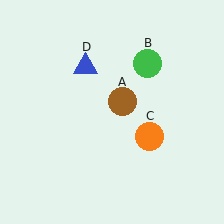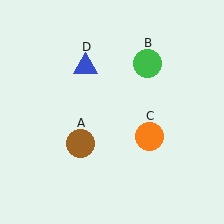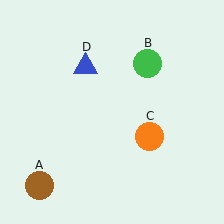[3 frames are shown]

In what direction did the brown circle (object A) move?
The brown circle (object A) moved down and to the left.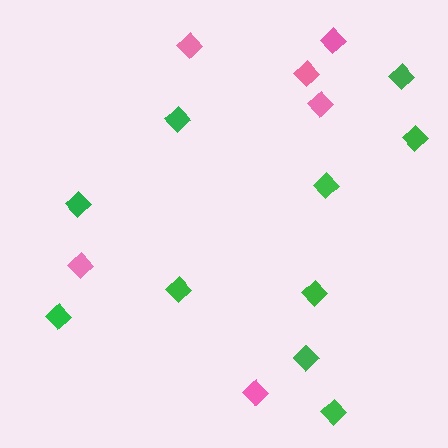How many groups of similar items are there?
There are 2 groups: one group of pink diamonds (6) and one group of green diamonds (10).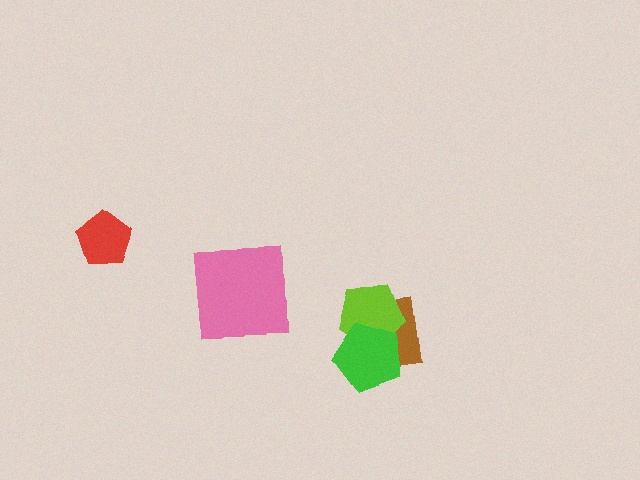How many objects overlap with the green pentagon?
2 objects overlap with the green pentagon.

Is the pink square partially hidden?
No, no other shape covers it.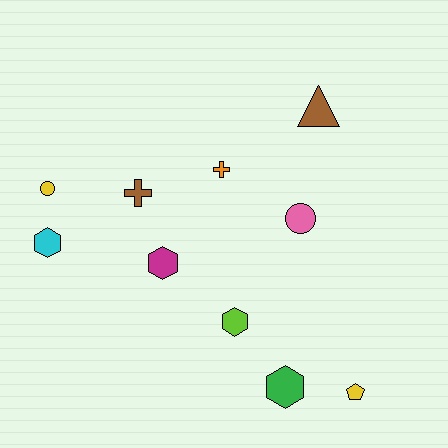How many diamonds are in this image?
There are no diamonds.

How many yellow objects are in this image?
There are 2 yellow objects.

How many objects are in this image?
There are 10 objects.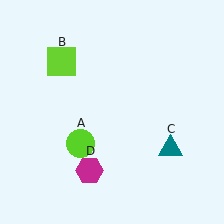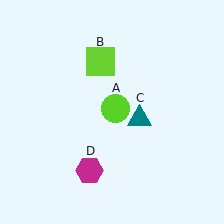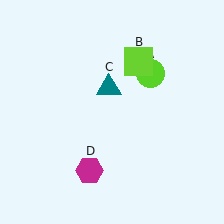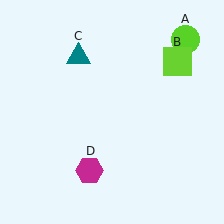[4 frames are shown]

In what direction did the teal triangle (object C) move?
The teal triangle (object C) moved up and to the left.